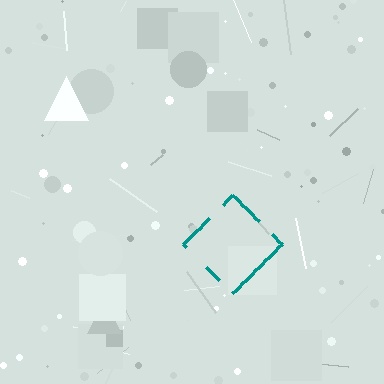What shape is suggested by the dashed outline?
The dashed outline suggests a diamond.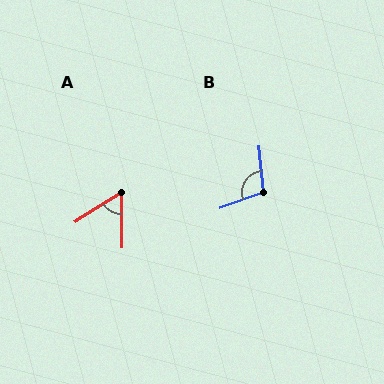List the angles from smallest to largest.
A (58°), B (104°).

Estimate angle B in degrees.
Approximately 104 degrees.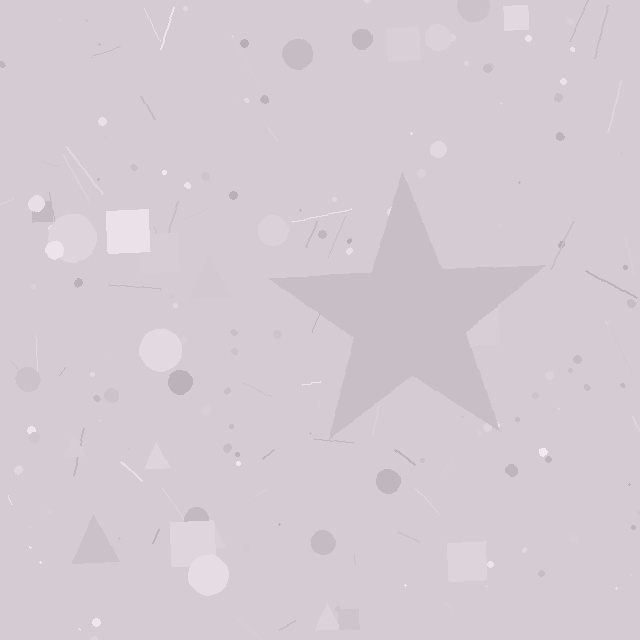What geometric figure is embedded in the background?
A star is embedded in the background.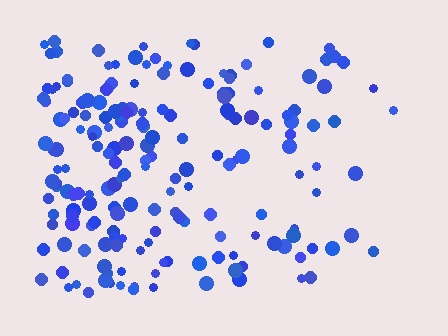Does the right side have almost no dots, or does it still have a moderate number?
Still a moderate number, just noticeably fewer than the left.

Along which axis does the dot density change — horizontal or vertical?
Horizontal.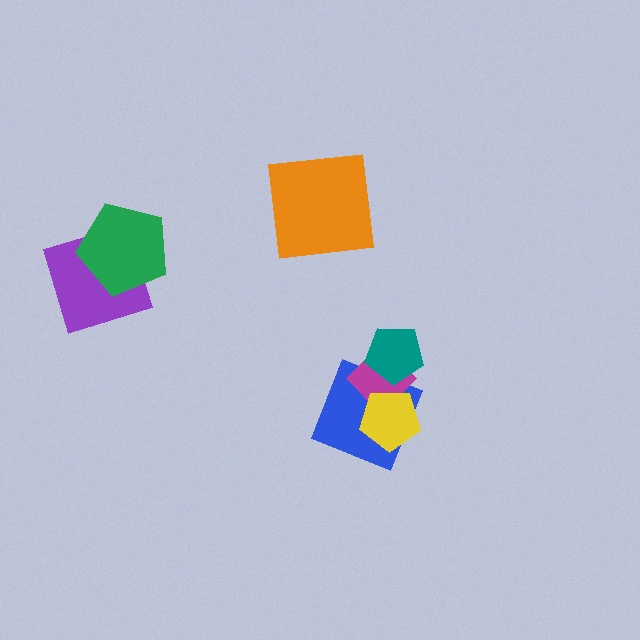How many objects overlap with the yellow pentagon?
2 objects overlap with the yellow pentagon.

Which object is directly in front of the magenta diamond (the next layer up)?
The yellow pentagon is directly in front of the magenta diamond.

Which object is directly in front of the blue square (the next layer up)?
The magenta diamond is directly in front of the blue square.